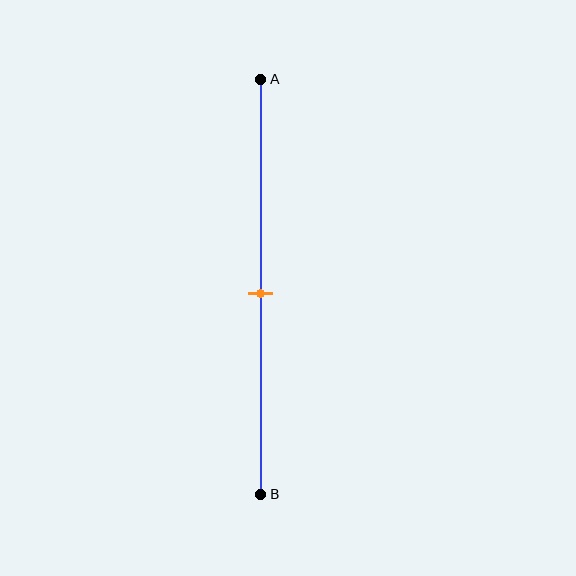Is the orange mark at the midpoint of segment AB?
Yes, the mark is approximately at the midpoint.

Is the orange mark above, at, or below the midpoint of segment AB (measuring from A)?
The orange mark is approximately at the midpoint of segment AB.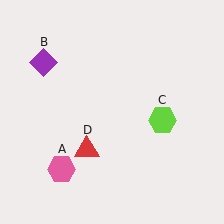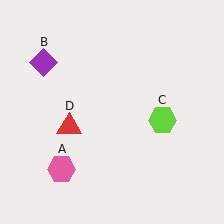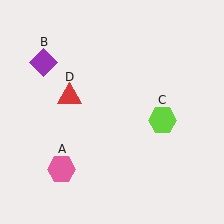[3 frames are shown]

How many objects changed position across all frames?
1 object changed position: red triangle (object D).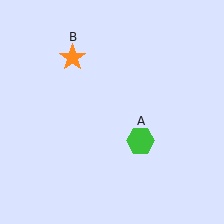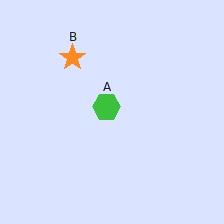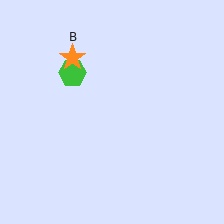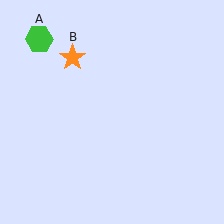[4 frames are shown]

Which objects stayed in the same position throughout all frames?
Orange star (object B) remained stationary.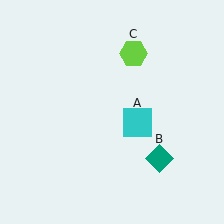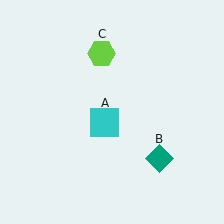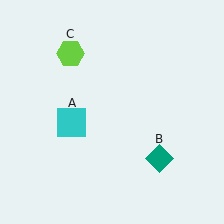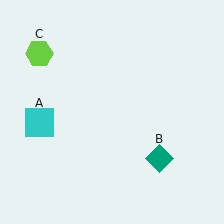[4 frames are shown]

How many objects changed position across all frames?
2 objects changed position: cyan square (object A), lime hexagon (object C).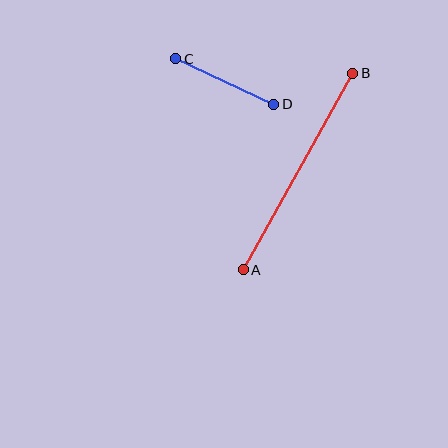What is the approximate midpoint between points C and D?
The midpoint is at approximately (225, 82) pixels.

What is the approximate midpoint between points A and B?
The midpoint is at approximately (298, 172) pixels.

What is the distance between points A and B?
The distance is approximately 225 pixels.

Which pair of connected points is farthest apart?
Points A and B are farthest apart.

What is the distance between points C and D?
The distance is approximately 108 pixels.